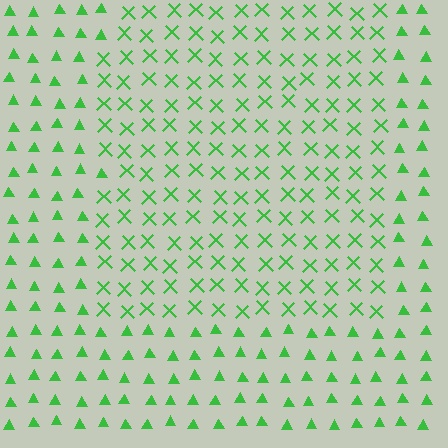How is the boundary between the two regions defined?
The boundary is defined by a change in element shape: X marks inside vs. triangles outside. All elements share the same color and spacing.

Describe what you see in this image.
The image is filled with small green elements arranged in a uniform grid. A rectangle-shaped region contains X marks, while the surrounding area contains triangles. The boundary is defined purely by the change in element shape.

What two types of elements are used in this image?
The image uses X marks inside the rectangle region and triangles outside it.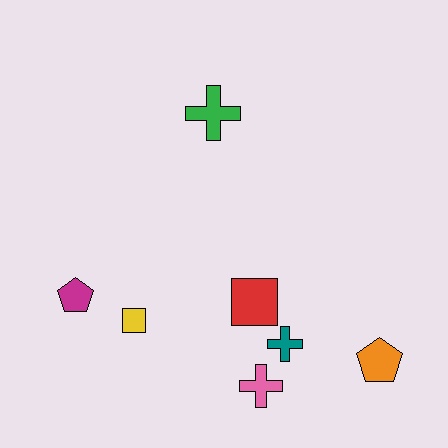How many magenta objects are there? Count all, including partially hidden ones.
There is 1 magenta object.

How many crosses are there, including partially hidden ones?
There are 3 crosses.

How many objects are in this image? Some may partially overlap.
There are 7 objects.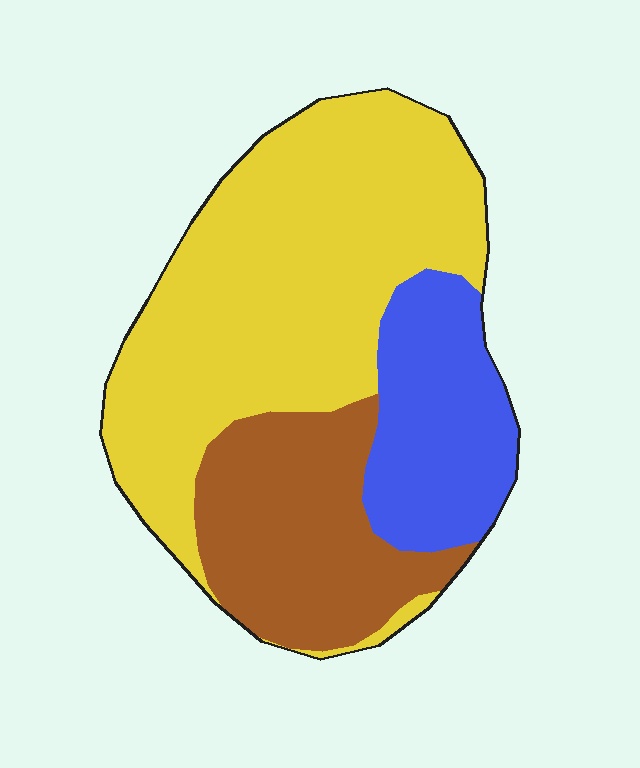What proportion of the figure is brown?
Brown takes up between a quarter and a half of the figure.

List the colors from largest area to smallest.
From largest to smallest: yellow, brown, blue.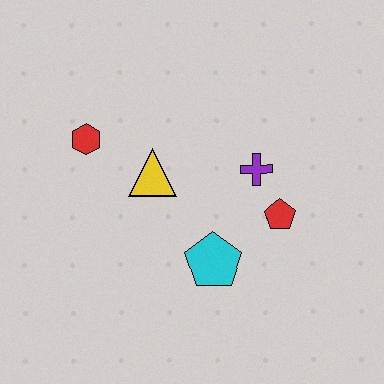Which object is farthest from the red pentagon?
The red hexagon is farthest from the red pentagon.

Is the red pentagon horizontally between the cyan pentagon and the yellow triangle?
No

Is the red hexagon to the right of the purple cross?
No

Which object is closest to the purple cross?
The red pentagon is closest to the purple cross.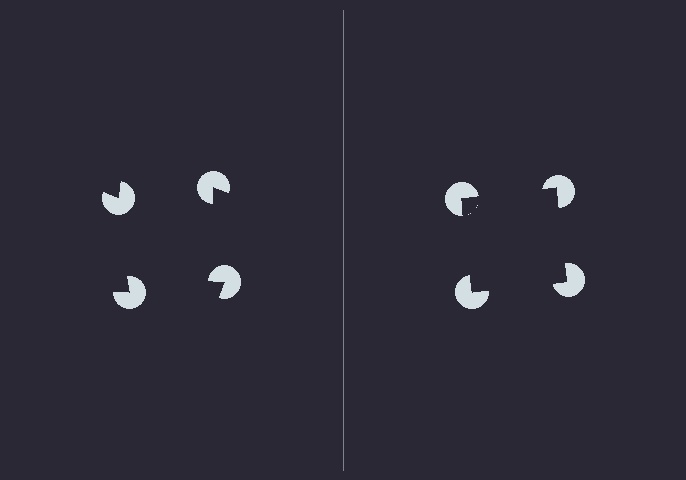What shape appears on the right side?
An illusory square.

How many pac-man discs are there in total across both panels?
8 — 4 on each side.